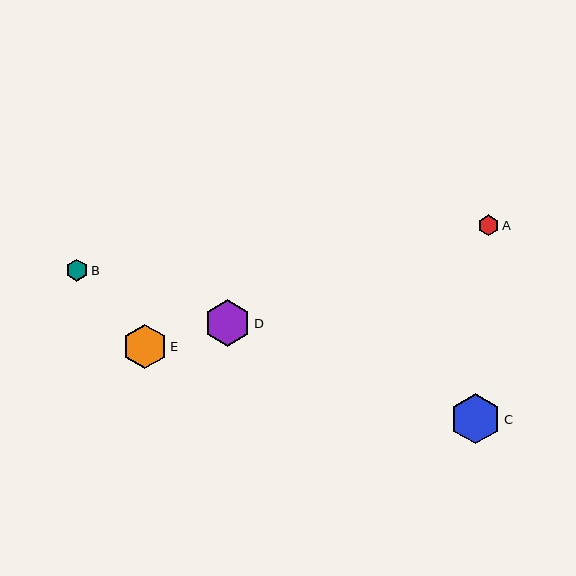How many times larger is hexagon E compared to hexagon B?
Hexagon E is approximately 2.0 times the size of hexagon B.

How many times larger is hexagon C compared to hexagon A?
Hexagon C is approximately 2.4 times the size of hexagon A.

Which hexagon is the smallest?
Hexagon A is the smallest with a size of approximately 21 pixels.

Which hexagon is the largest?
Hexagon C is the largest with a size of approximately 50 pixels.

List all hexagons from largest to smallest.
From largest to smallest: C, D, E, B, A.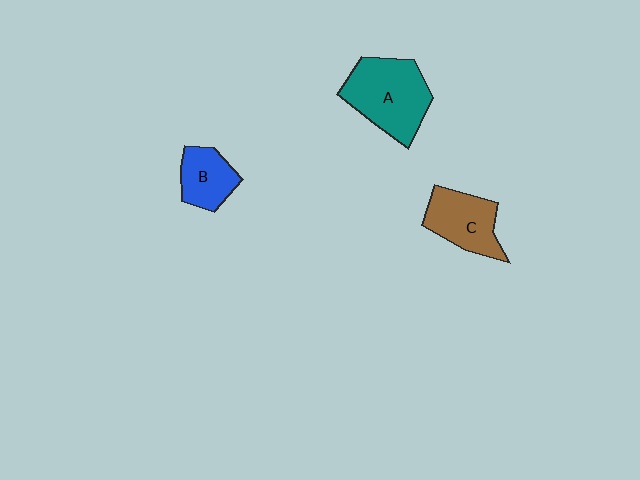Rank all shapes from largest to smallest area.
From largest to smallest: A (teal), C (brown), B (blue).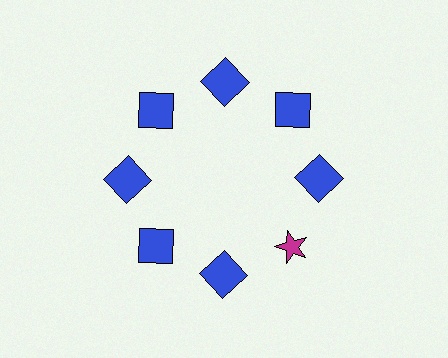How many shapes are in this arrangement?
There are 8 shapes arranged in a ring pattern.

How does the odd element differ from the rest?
It differs in both color (magenta instead of blue) and shape (star instead of square).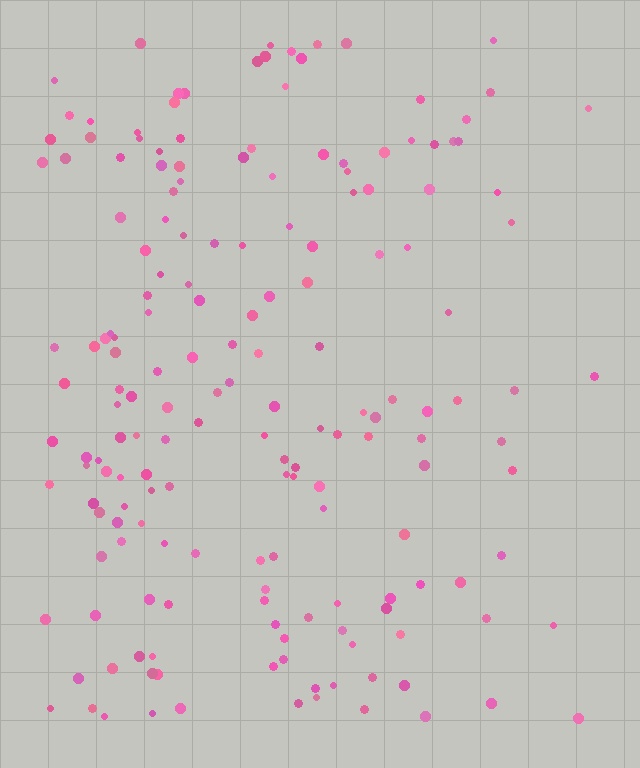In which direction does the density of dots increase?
From right to left, with the left side densest.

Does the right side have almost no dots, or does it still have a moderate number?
Still a moderate number, just noticeably fewer than the left.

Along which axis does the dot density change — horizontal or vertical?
Horizontal.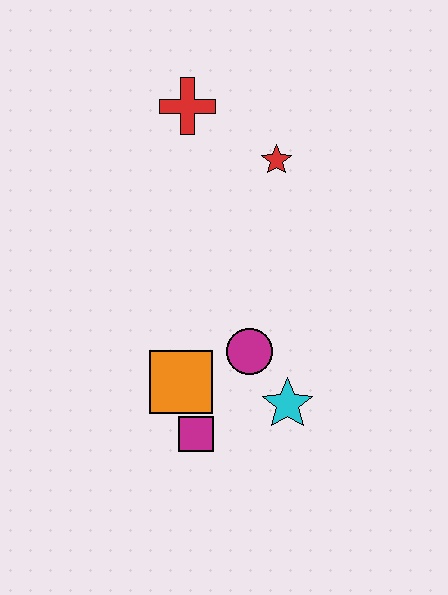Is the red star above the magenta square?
Yes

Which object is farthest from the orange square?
The red cross is farthest from the orange square.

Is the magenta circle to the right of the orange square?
Yes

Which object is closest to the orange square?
The magenta square is closest to the orange square.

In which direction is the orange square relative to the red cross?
The orange square is below the red cross.